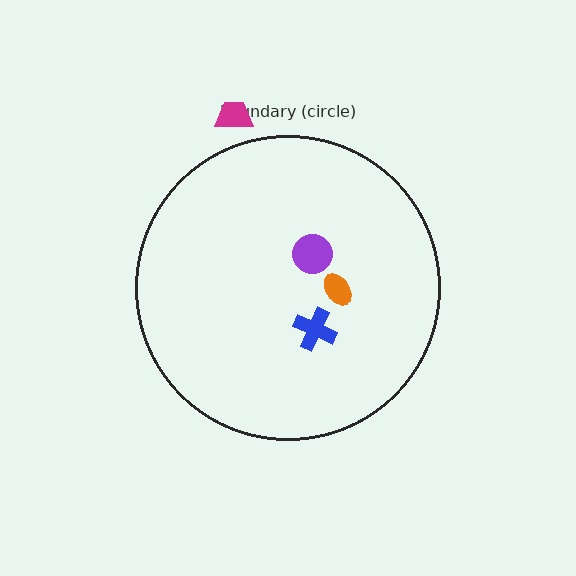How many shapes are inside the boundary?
3 inside, 1 outside.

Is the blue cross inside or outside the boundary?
Inside.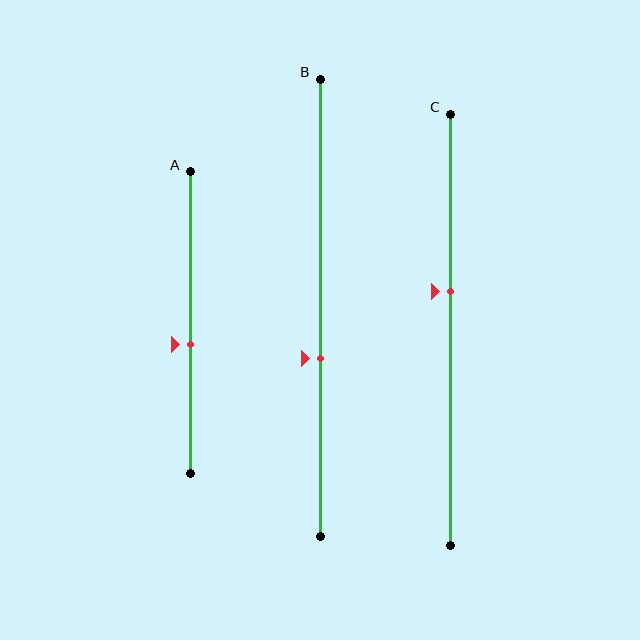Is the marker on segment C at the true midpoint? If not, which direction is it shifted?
No, the marker on segment C is shifted upward by about 9% of the segment length.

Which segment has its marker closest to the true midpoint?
Segment A has its marker closest to the true midpoint.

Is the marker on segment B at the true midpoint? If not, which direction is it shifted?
No, the marker on segment B is shifted downward by about 11% of the segment length.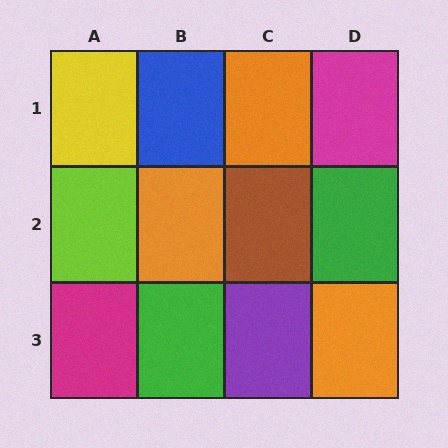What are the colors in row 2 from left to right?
Lime, orange, brown, green.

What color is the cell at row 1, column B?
Blue.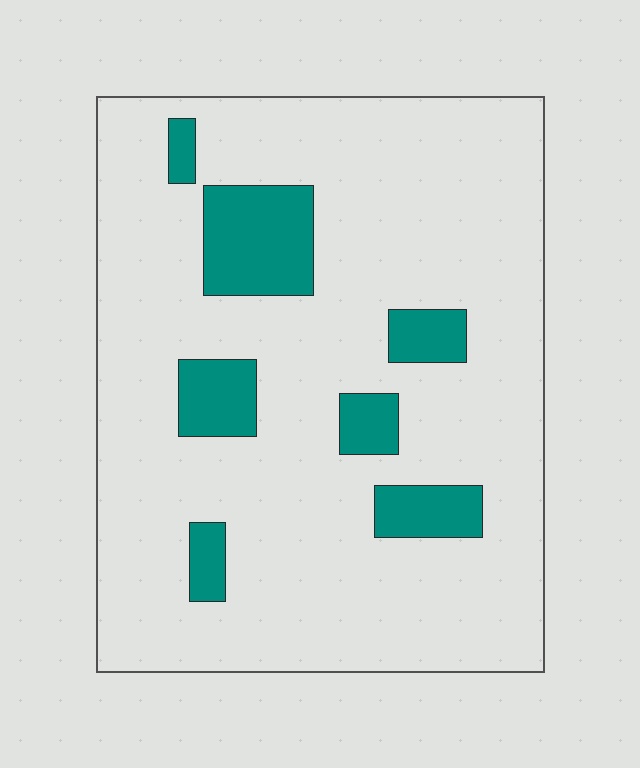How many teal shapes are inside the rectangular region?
7.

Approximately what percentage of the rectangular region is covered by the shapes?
Approximately 15%.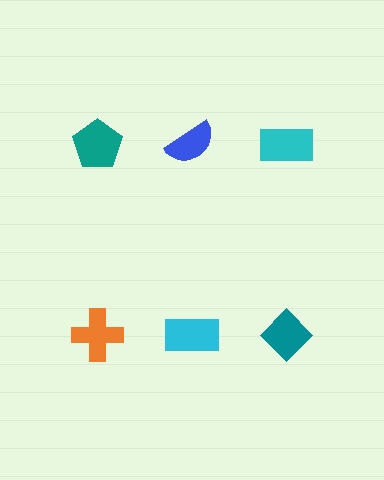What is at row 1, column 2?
A blue semicircle.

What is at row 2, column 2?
A cyan rectangle.